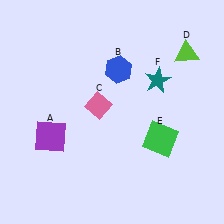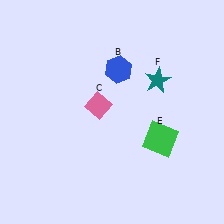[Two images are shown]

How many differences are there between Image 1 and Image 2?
There are 2 differences between the two images.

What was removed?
The purple square (A), the lime triangle (D) were removed in Image 2.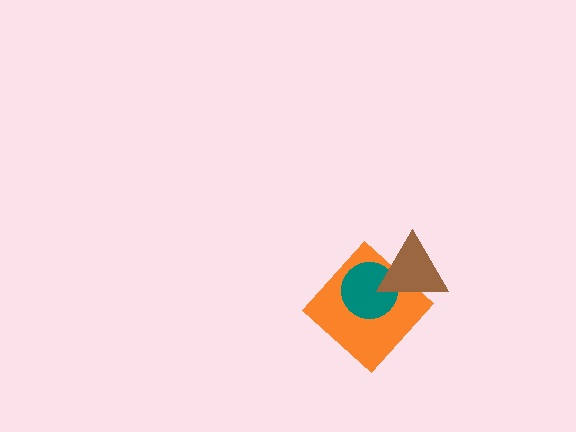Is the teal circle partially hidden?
Yes, it is partially covered by another shape.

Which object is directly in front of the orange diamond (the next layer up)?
The teal circle is directly in front of the orange diamond.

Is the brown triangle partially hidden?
No, no other shape covers it.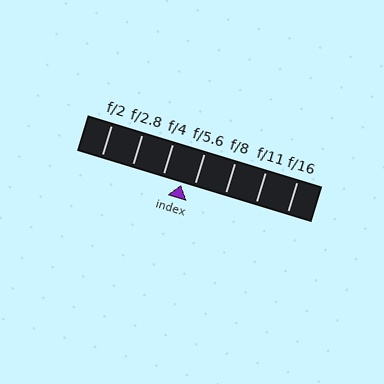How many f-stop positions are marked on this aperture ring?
There are 7 f-stop positions marked.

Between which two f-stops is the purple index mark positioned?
The index mark is between f/4 and f/5.6.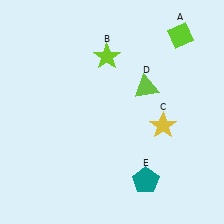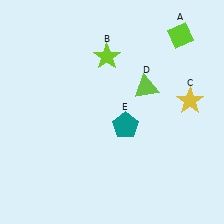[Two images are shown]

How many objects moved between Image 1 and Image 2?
2 objects moved between the two images.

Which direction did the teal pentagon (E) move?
The teal pentagon (E) moved up.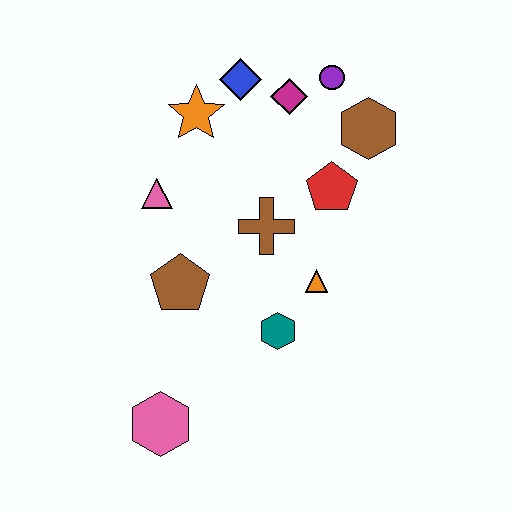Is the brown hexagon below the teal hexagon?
No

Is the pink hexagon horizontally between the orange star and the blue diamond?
No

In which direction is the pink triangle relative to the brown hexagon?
The pink triangle is to the left of the brown hexagon.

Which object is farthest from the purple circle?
The pink hexagon is farthest from the purple circle.